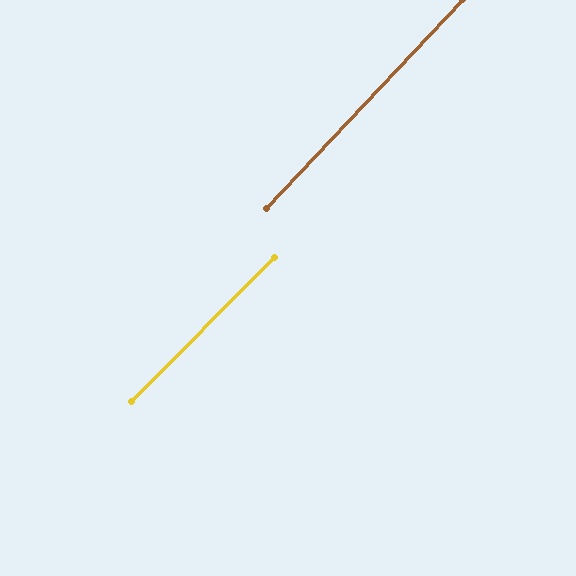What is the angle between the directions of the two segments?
Approximately 2 degrees.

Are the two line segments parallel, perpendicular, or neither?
Parallel — their directions differ by only 1.7°.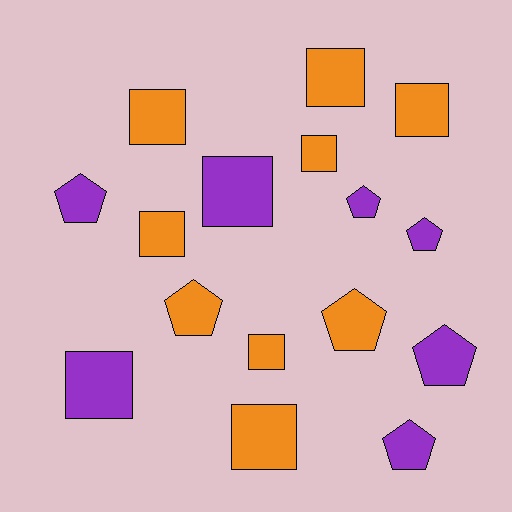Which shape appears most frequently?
Square, with 9 objects.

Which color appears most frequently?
Orange, with 9 objects.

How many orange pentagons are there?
There are 2 orange pentagons.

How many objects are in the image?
There are 16 objects.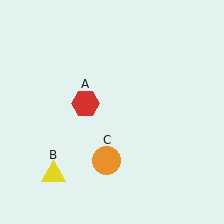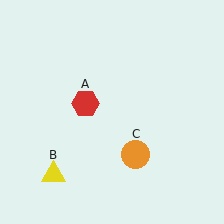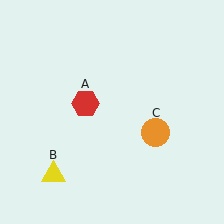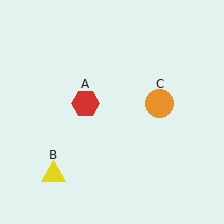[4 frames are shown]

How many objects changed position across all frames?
1 object changed position: orange circle (object C).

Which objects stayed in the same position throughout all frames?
Red hexagon (object A) and yellow triangle (object B) remained stationary.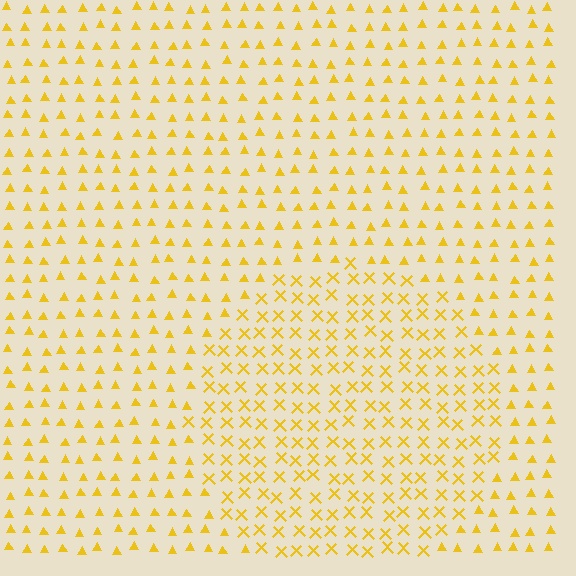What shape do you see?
I see a circle.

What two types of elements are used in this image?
The image uses X marks inside the circle region and triangles outside it.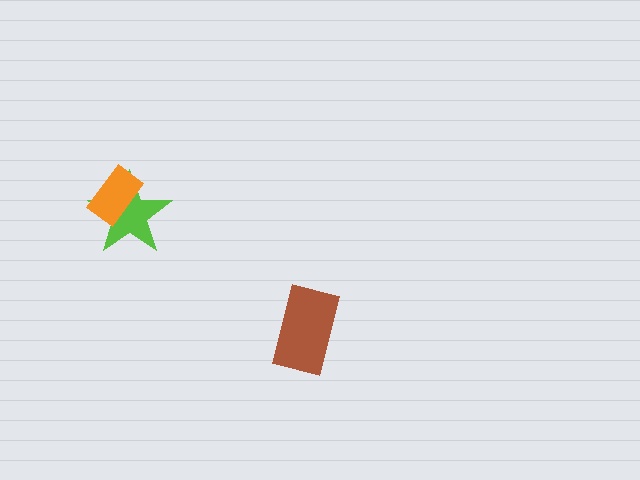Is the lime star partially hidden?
Yes, it is partially covered by another shape.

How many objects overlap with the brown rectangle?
0 objects overlap with the brown rectangle.